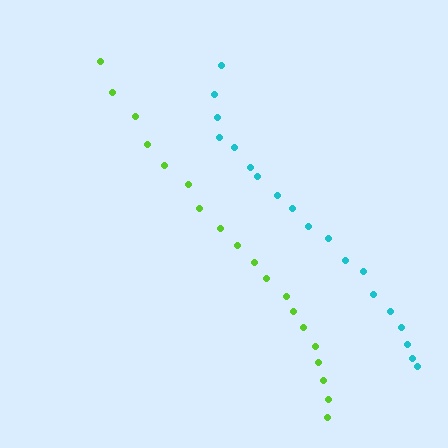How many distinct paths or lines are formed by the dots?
There are 2 distinct paths.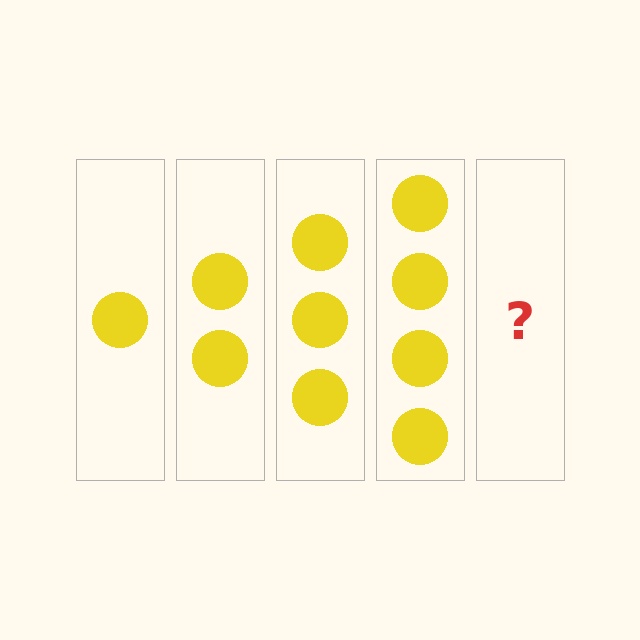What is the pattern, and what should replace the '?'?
The pattern is that each step adds one more circle. The '?' should be 5 circles.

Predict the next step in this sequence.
The next step is 5 circles.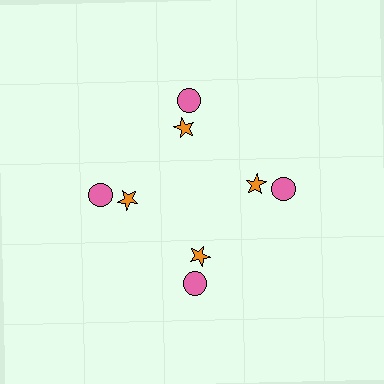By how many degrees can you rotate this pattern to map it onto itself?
The pattern maps onto itself every 90 degrees of rotation.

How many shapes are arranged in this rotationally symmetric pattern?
There are 8 shapes, arranged in 4 groups of 2.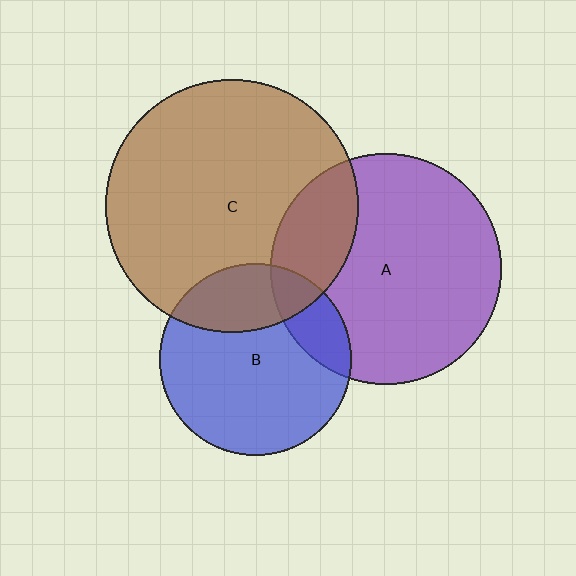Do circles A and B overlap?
Yes.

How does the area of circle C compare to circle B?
Approximately 1.7 times.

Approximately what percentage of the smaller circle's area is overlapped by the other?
Approximately 15%.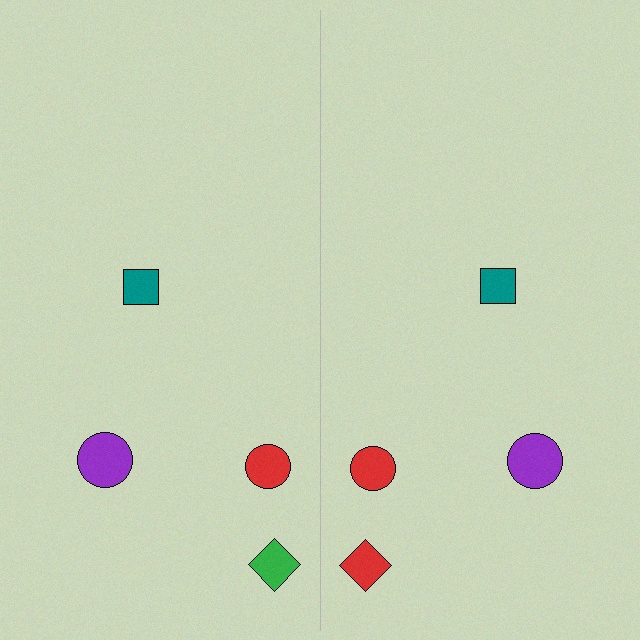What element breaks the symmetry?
The red diamond on the right side breaks the symmetry — its mirror counterpart is green.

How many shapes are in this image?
There are 8 shapes in this image.